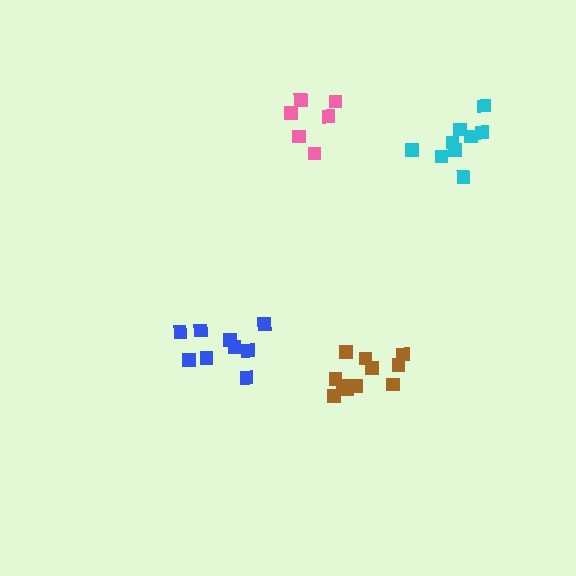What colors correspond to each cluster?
The clusters are colored: brown, pink, cyan, blue.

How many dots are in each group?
Group 1: 11 dots, Group 2: 6 dots, Group 3: 9 dots, Group 4: 9 dots (35 total).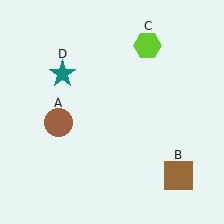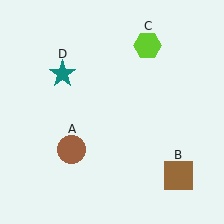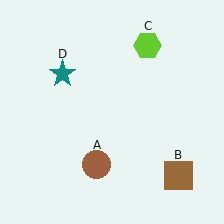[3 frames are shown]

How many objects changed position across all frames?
1 object changed position: brown circle (object A).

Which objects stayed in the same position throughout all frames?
Brown square (object B) and lime hexagon (object C) and teal star (object D) remained stationary.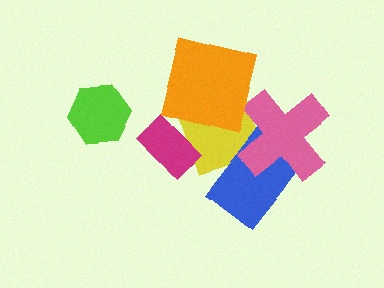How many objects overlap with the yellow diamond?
4 objects overlap with the yellow diamond.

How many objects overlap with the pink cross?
2 objects overlap with the pink cross.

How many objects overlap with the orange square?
1 object overlaps with the orange square.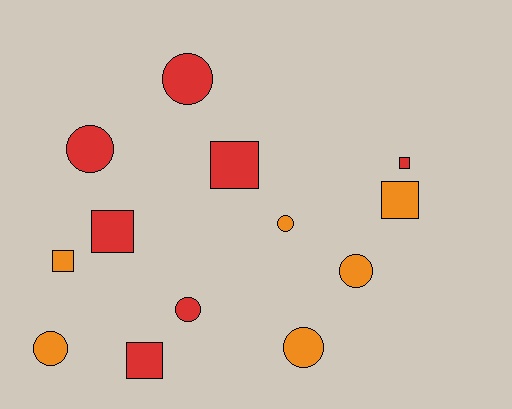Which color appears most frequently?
Red, with 7 objects.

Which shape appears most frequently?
Circle, with 7 objects.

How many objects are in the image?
There are 13 objects.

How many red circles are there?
There are 3 red circles.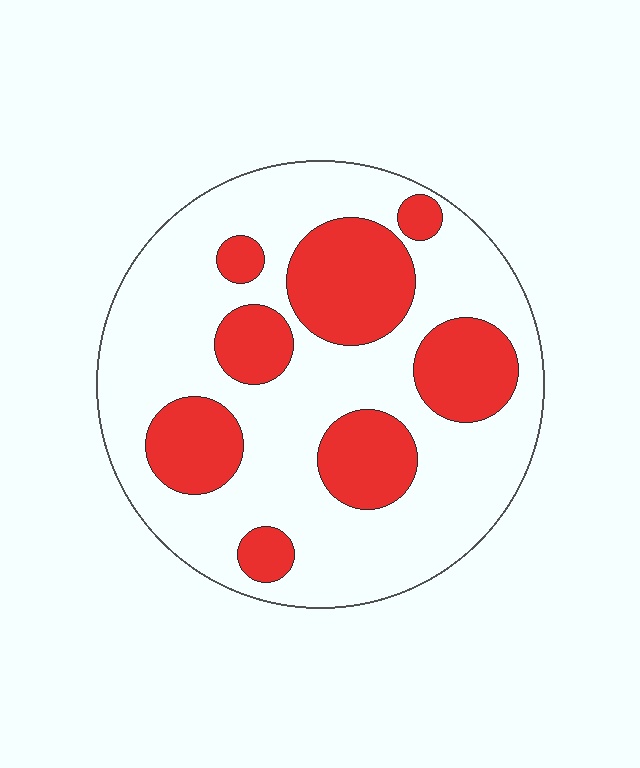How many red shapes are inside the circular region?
8.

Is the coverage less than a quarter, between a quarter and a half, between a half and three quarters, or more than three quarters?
Between a quarter and a half.